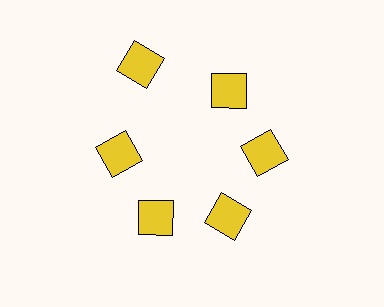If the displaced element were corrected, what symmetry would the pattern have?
It would have 6-fold rotational symmetry — the pattern would map onto itself every 60 degrees.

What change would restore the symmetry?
The symmetry would be restored by moving it inward, back onto the ring so that all 6 diamonds sit at equal angles and equal distance from the center.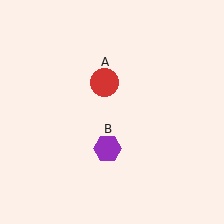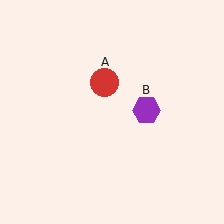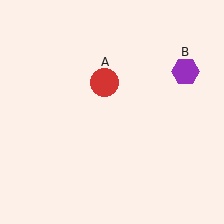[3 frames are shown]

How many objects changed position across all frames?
1 object changed position: purple hexagon (object B).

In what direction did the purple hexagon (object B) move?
The purple hexagon (object B) moved up and to the right.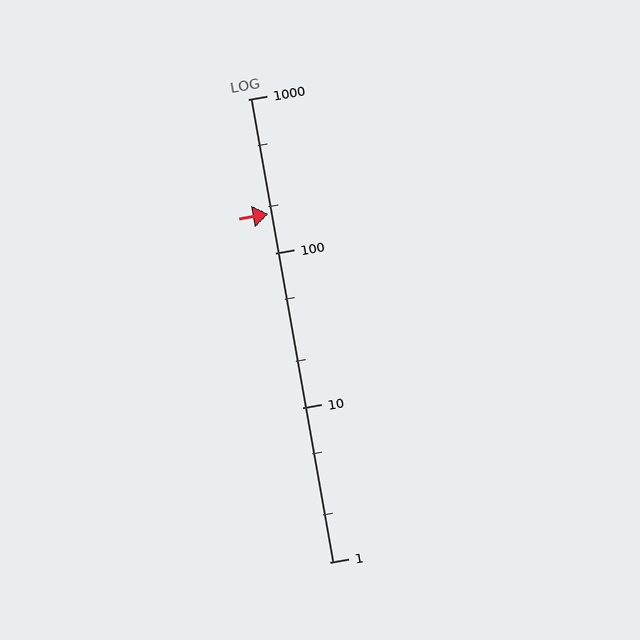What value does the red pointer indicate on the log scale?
The pointer indicates approximately 180.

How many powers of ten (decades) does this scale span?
The scale spans 3 decades, from 1 to 1000.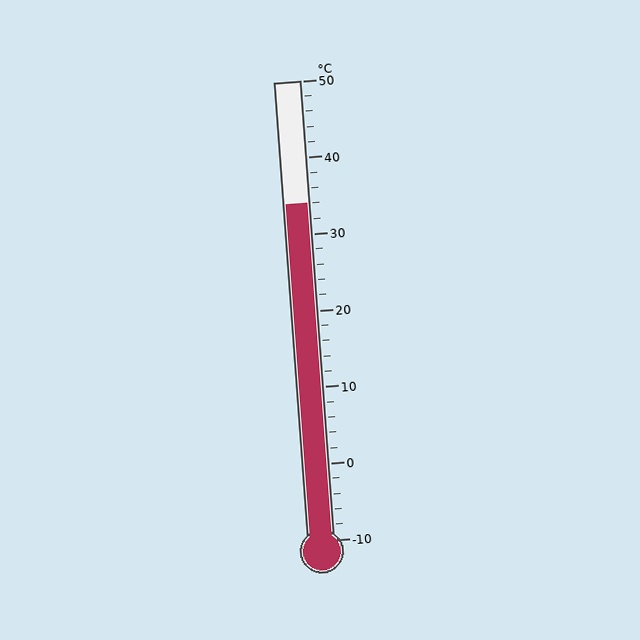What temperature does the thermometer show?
The thermometer shows approximately 34°C.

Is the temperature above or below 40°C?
The temperature is below 40°C.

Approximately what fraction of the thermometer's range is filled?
The thermometer is filled to approximately 75% of its range.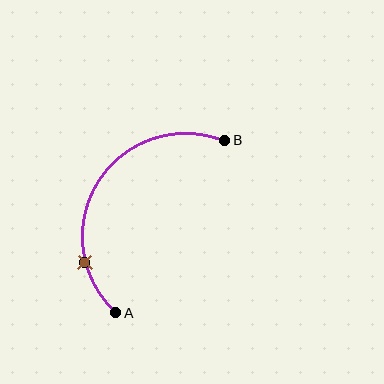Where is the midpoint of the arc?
The arc midpoint is the point on the curve farthest from the straight line joining A and B. It sits to the left of that line.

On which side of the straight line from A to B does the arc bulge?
The arc bulges to the left of the straight line connecting A and B.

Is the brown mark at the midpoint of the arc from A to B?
No. The brown mark lies on the arc but is closer to endpoint A. The arc midpoint would be at the point on the curve equidistant along the arc from both A and B.